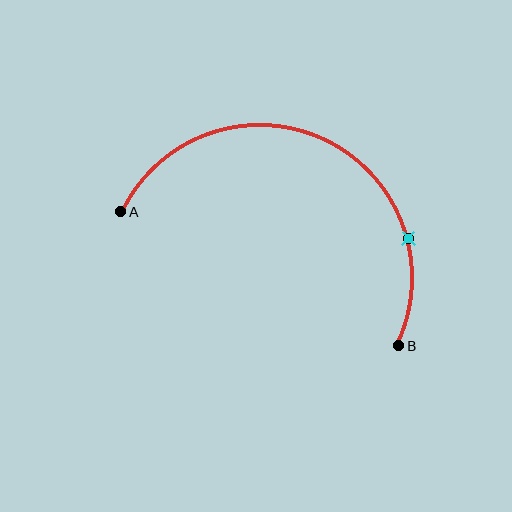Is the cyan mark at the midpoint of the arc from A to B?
No. The cyan mark lies on the arc but is closer to endpoint B. The arc midpoint would be at the point on the curve equidistant along the arc from both A and B.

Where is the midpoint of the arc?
The arc midpoint is the point on the curve farthest from the straight line joining A and B. It sits above that line.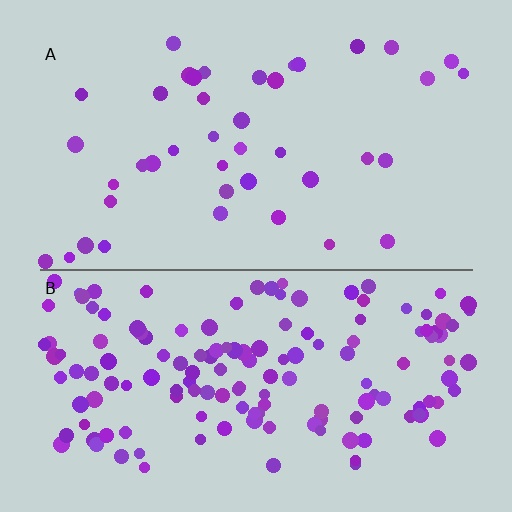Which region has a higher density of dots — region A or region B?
B (the bottom).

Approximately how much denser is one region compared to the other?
Approximately 3.6× — region B over region A.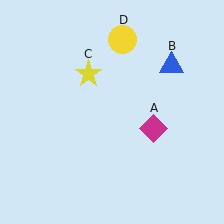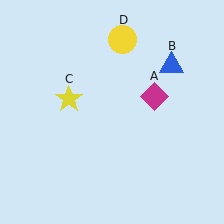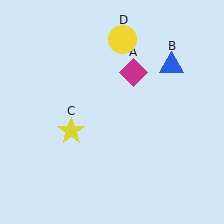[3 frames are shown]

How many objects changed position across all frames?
2 objects changed position: magenta diamond (object A), yellow star (object C).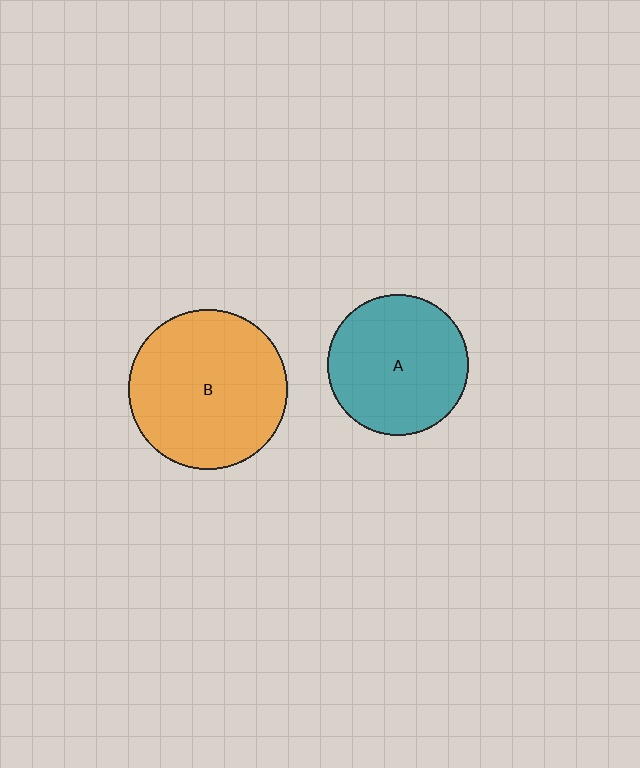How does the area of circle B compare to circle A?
Approximately 1.3 times.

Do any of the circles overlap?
No, none of the circles overlap.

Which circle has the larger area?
Circle B (orange).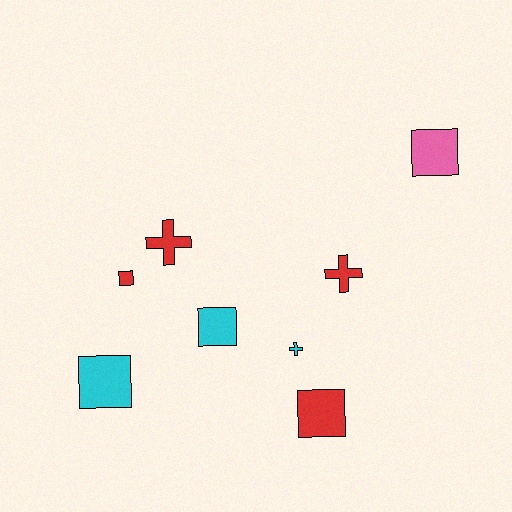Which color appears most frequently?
Red, with 4 objects.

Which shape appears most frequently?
Square, with 5 objects.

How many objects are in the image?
There are 8 objects.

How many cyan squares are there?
There are 2 cyan squares.